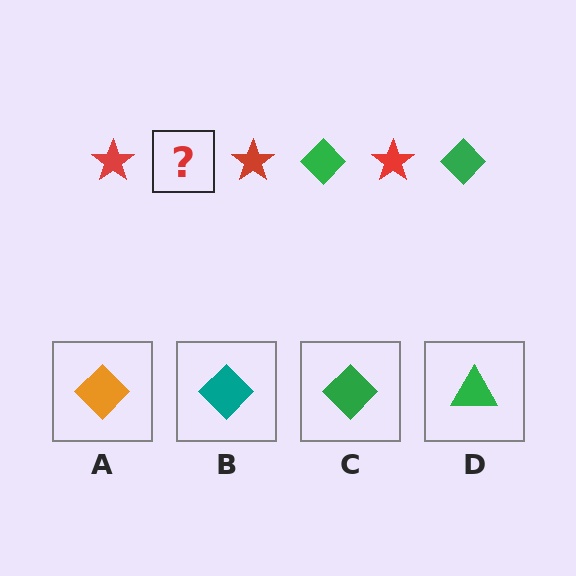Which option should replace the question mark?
Option C.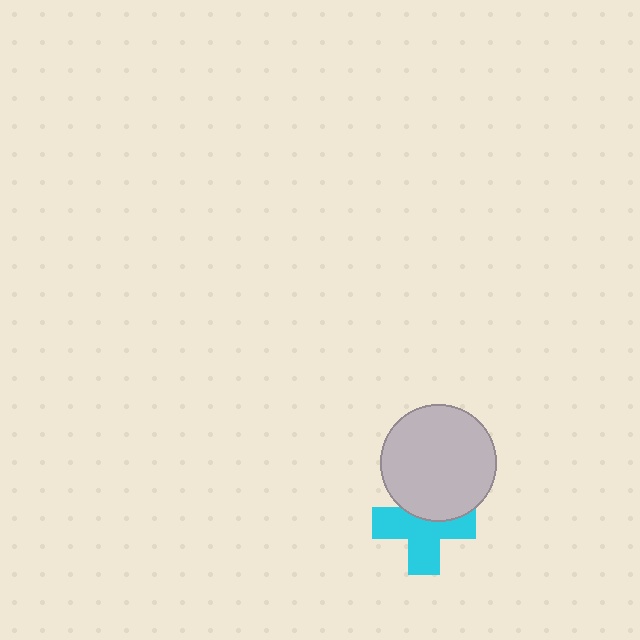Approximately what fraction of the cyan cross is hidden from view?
Roughly 34% of the cyan cross is hidden behind the light gray circle.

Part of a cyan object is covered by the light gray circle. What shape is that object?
It is a cross.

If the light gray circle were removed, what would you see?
You would see the complete cyan cross.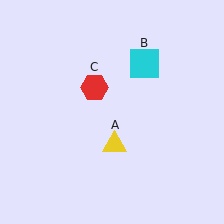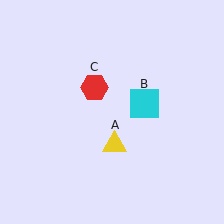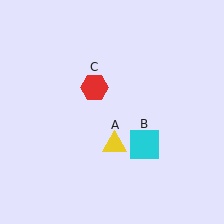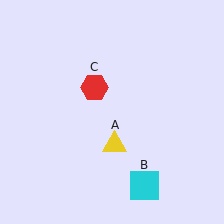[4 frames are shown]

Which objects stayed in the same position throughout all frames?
Yellow triangle (object A) and red hexagon (object C) remained stationary.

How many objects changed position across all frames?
1 object changed position: cyan square (object B).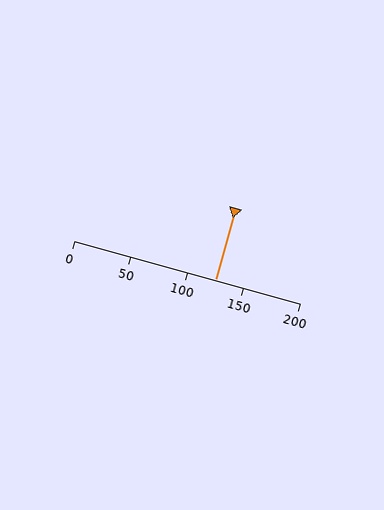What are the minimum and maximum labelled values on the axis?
The axis runs from 0 to 200.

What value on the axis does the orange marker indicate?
The marker indicates approximately 125.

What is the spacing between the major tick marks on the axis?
The major ticks are spaced 50 apart.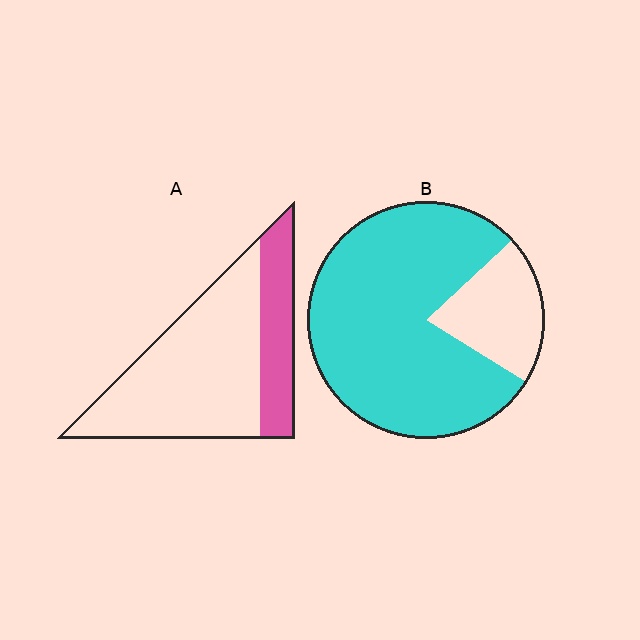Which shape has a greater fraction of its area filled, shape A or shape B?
Shape B.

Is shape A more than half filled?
No.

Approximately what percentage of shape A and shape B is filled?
A is approximately 25% and B is approximately 80%.